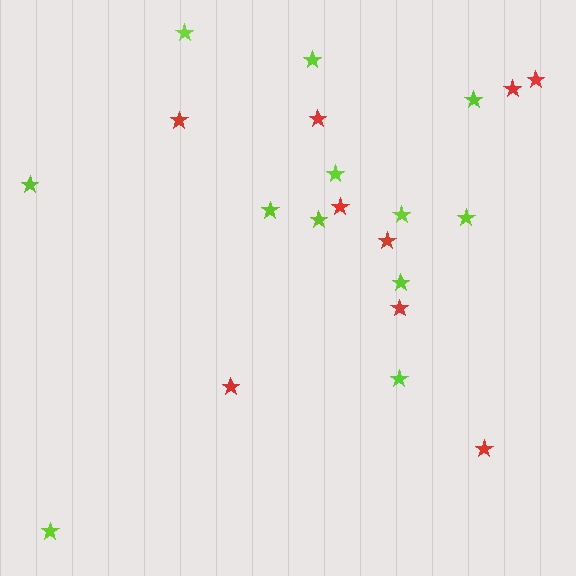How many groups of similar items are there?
There are 2 groups: one group of lime stars (12) and one group of red stars (9).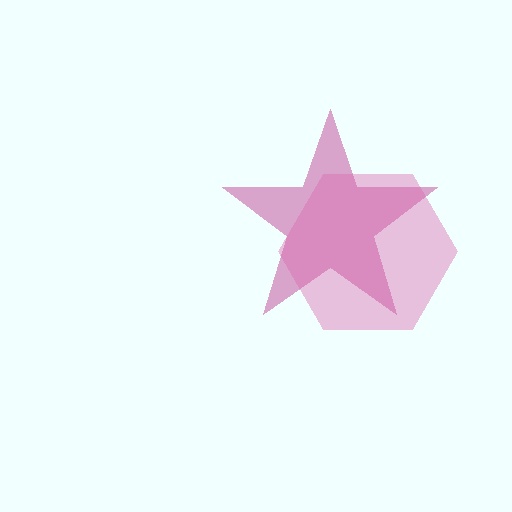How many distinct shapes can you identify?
There are 2 distinct shapes: a magenta star, a pink hexagon.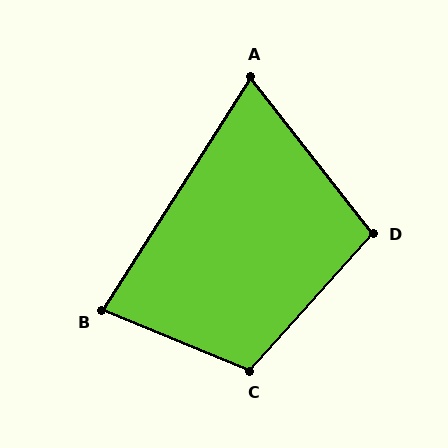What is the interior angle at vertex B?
Approximately 80 degrees (acute).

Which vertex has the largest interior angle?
C, at approximately 109 degrees.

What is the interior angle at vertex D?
Approximately 100 degrees (obtuse).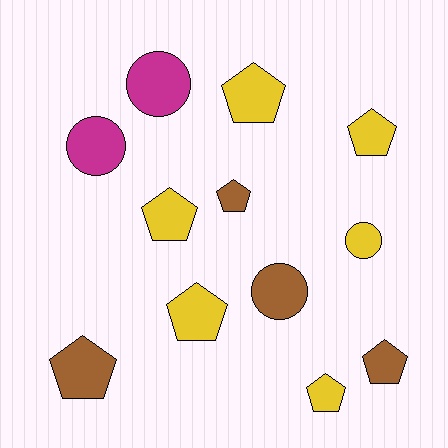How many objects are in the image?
There are 12 objects.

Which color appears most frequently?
Yellow, with 6 objects.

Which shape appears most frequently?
Pentagon, with 8 objects.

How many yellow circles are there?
There is 1 yellow circle.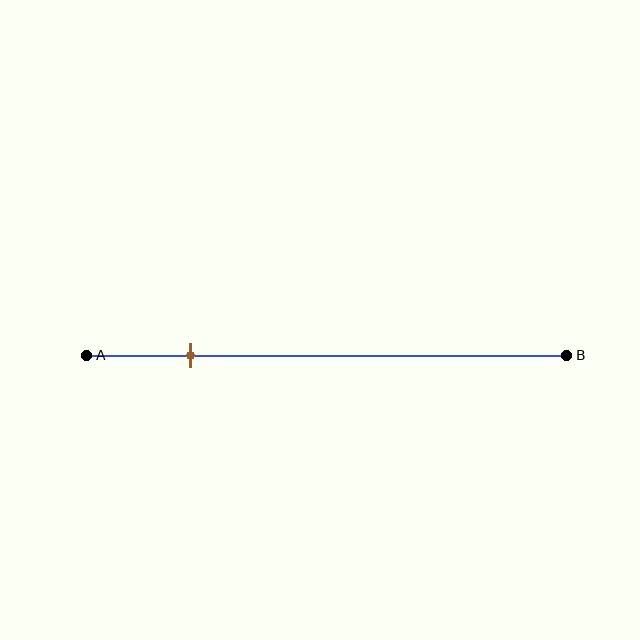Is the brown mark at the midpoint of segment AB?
No, the mark is at about 20% from A, not at the 50% midpoint.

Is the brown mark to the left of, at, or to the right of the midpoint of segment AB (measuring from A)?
The brown mark is to the left of the midpoint of segment AB.